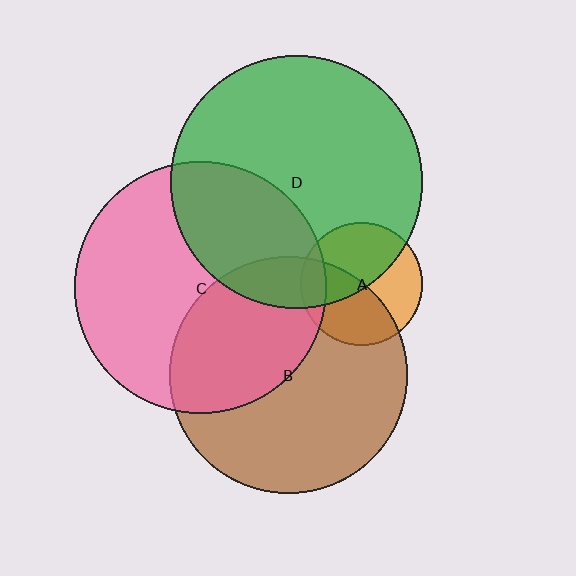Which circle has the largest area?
Circle D (green).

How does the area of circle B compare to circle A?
Approximately 3.8 times.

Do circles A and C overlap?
Yes.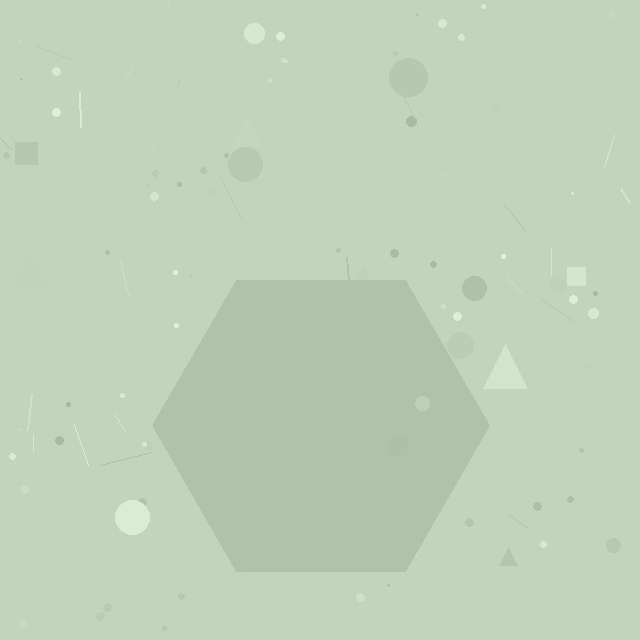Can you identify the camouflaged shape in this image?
The camouflaged shape is a hexagon.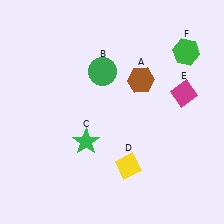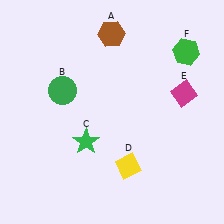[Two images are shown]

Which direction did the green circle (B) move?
The green circle (B) moved left.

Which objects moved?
The objects that moved are: the brown hexagon (A), the green circle (B).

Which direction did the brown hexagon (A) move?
The brown hexagon (A) moved up.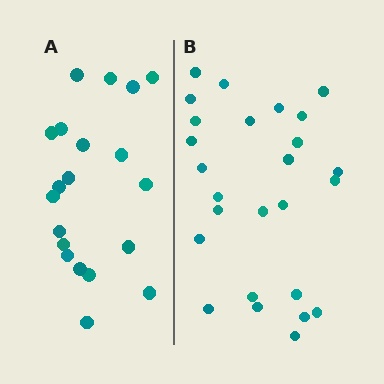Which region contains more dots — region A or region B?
Region B (the right region) has more dots.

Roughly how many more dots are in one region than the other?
Region B has about 6 more dots than region A.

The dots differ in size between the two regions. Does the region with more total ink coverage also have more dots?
No. Region A has more total ink coverage because its dots are larger, but region B actually contains more individual dots. Total area can be misleading — the number of items is what matters here.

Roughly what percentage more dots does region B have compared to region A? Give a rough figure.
About 30% more.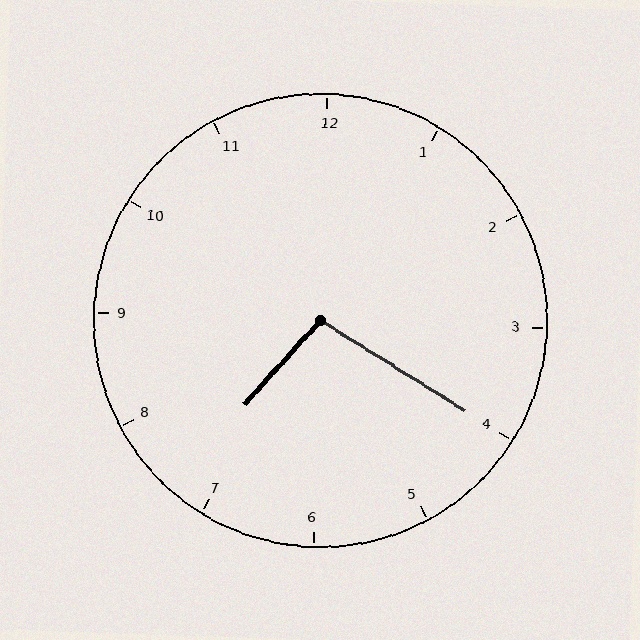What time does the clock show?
7:20.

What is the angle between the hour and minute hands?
Approximately 100 degrees.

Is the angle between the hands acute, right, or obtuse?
It is obtuse.